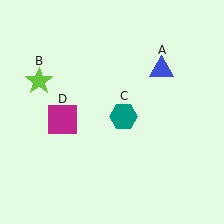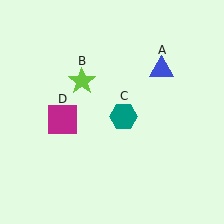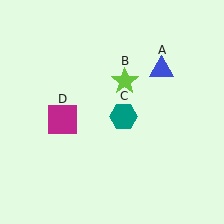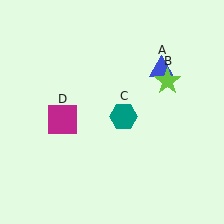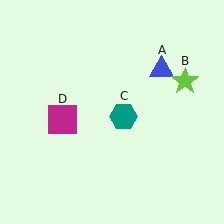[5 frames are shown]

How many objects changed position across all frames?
1 object changed position: lime star (object B).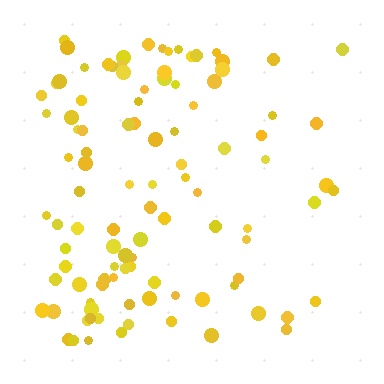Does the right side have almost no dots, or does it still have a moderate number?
Still a moderate number, just noticeably fewer than the left.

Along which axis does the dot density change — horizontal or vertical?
Horizontal.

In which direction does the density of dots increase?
From right to left, with the left side densest.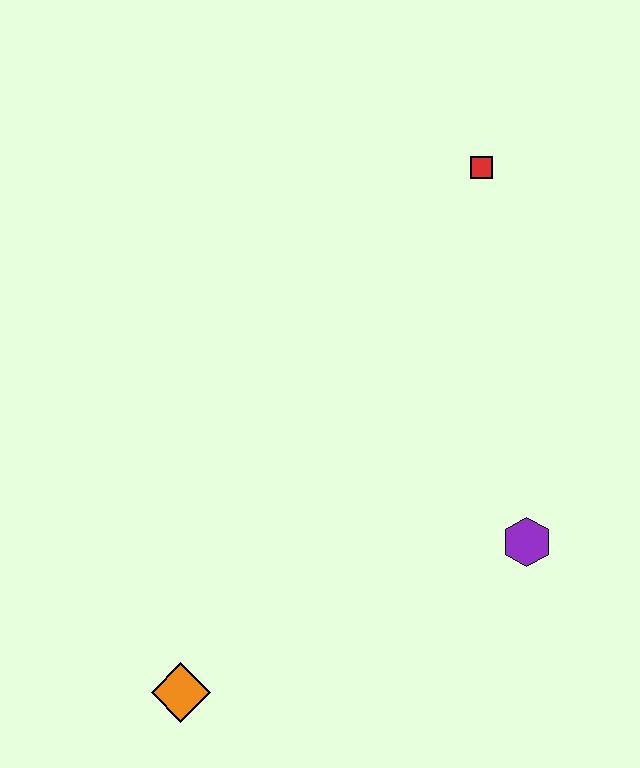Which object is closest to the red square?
The purple hexagon is closest to the red square.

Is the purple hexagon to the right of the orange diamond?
Yes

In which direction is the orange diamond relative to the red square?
The orange diamond is below the red square.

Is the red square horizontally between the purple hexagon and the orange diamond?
Yes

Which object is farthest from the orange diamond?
The red square is farthest from the orange diamond.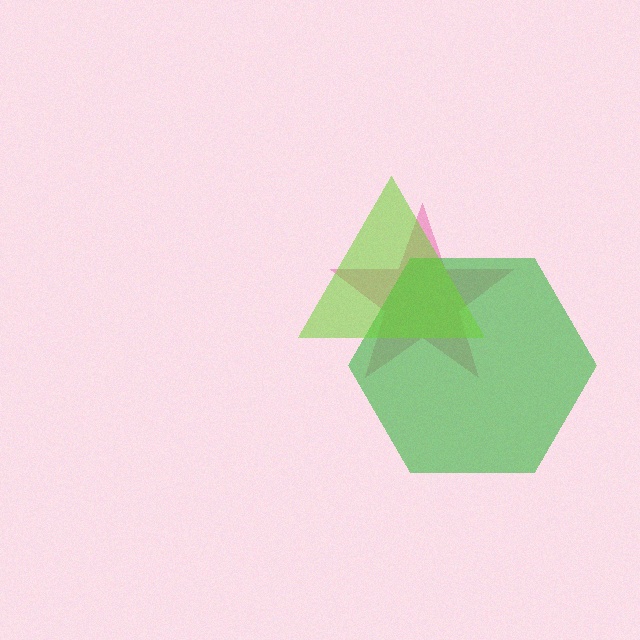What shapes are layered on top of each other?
The layered shapes are: a pink star, a green hexagon, a lime triangle.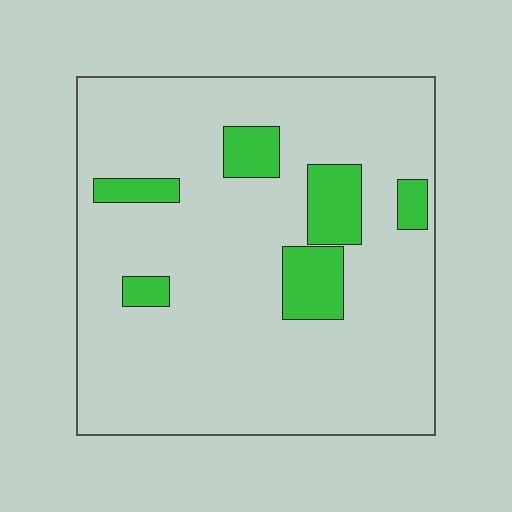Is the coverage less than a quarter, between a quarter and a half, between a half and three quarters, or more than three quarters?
Less than a quarter.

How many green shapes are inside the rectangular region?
6.